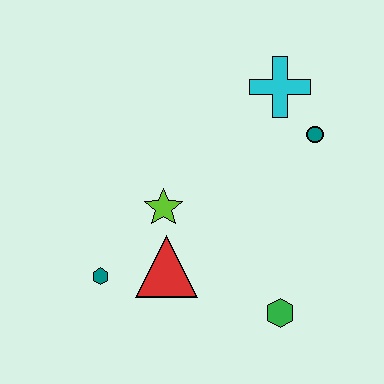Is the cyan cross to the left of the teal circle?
Yes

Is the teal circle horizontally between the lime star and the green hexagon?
No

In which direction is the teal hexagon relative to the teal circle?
The teal hexagon is to the left of the teal circle.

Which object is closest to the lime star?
The red triangle is closest to the lime star.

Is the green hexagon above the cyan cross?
No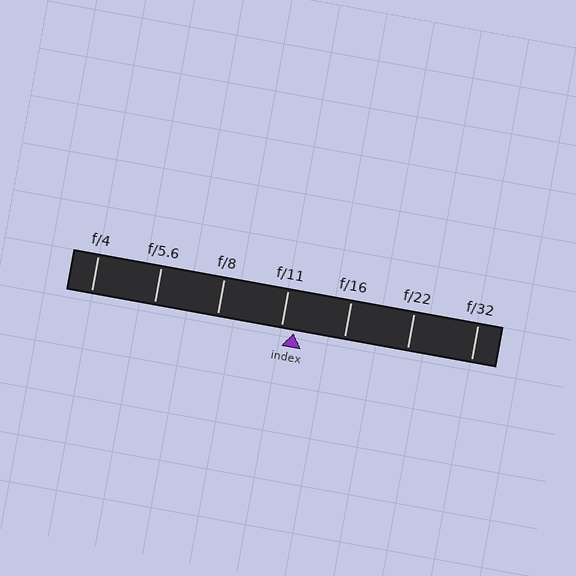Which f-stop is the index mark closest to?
The index mark is closest to f/11.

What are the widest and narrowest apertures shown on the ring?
The widest aperture shown is f/4 and the narrowest is f/32.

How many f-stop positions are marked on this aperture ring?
There are 7 f-stop positions marked.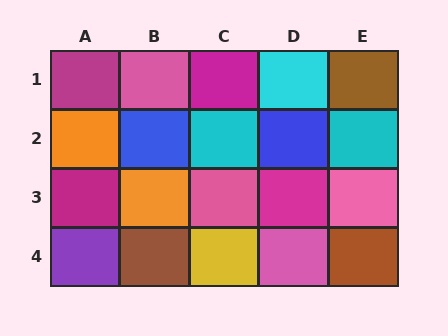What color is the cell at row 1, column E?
Brown.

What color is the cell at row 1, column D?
Cyan.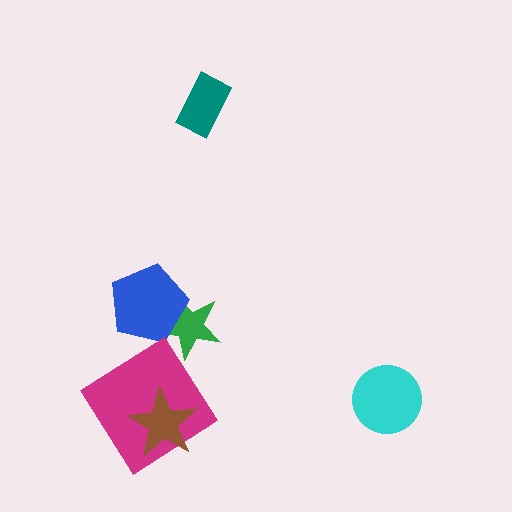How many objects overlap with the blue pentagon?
1 object overlaps with the blue pentagon.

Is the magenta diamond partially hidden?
Yes, it is partially covered by another shape.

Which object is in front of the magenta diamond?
The brown star is in front of the magenta diamond.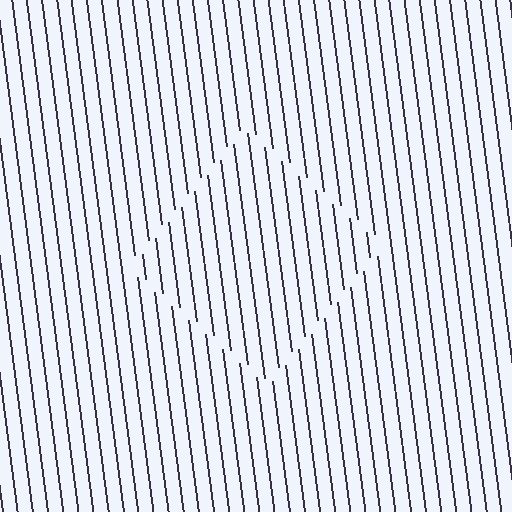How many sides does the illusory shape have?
4 sides — the line-ends trace a square.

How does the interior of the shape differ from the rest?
The interior of the shape contains the same grating, shifted by half a period — the contour is defined by the phase discontinuity where line-ends from the inner and outer gratings abut.